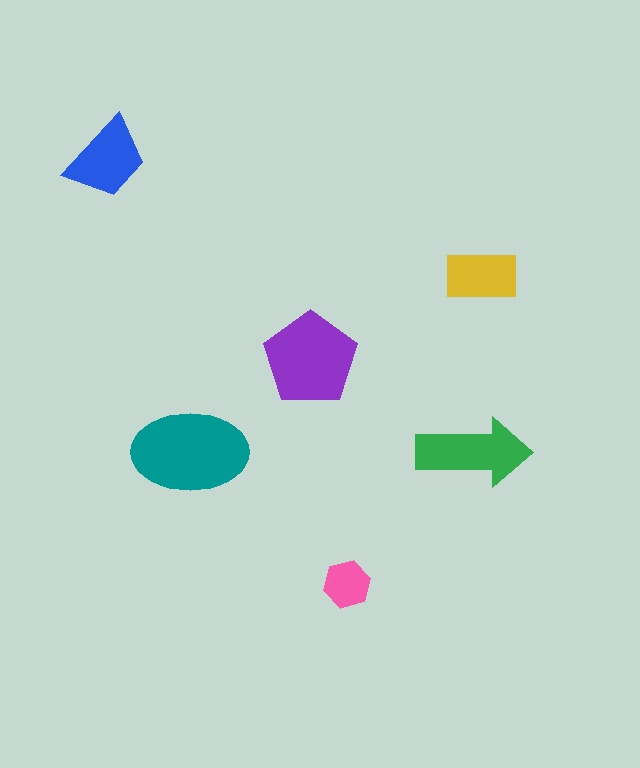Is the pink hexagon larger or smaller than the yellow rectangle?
Smaller.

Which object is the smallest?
The pink hexagon.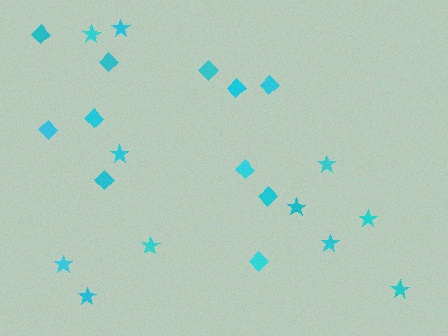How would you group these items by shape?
There are 2 groups: one group of stars (11) and one group of diamonds (11).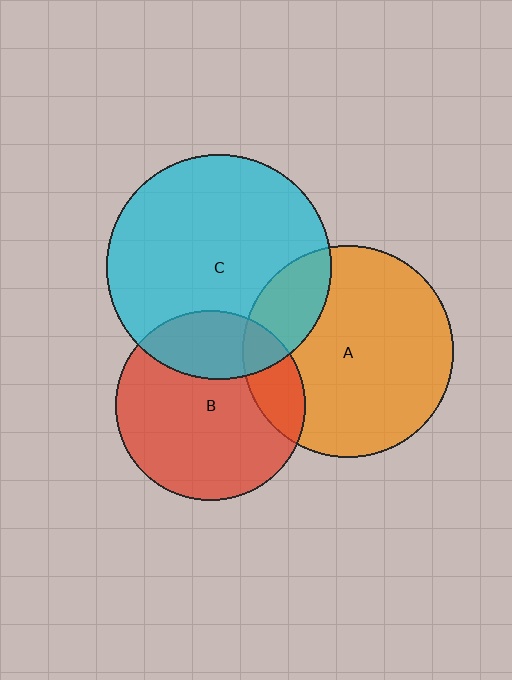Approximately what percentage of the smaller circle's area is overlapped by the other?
Approximately 20%.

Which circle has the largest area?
Circle C (cyan).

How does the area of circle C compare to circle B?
Approximately 1.4 times.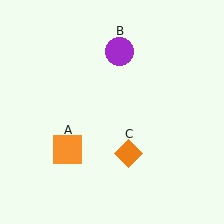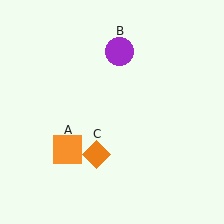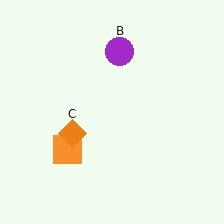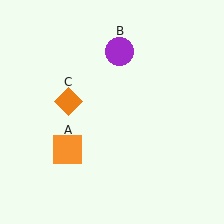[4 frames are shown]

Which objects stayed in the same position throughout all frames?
Orange square (object A) and purple circle (object B) remained stationary.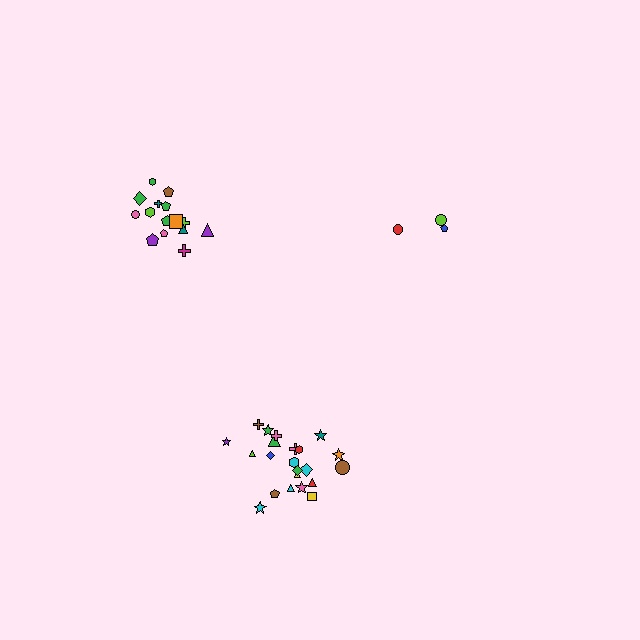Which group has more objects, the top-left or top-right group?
The top-left group.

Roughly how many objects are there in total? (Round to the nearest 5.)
Roughly 40 objects in total.